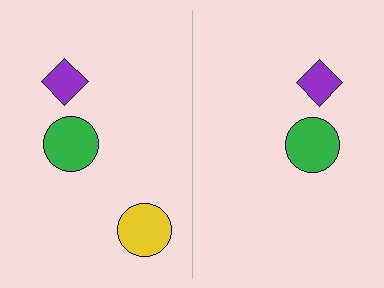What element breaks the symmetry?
A yellow circle is missing from the right side.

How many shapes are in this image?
There are 5 shapes in this image.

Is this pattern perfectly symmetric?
No, the pattern is not perfectly symmetric. A yellow circle is missing from the right side.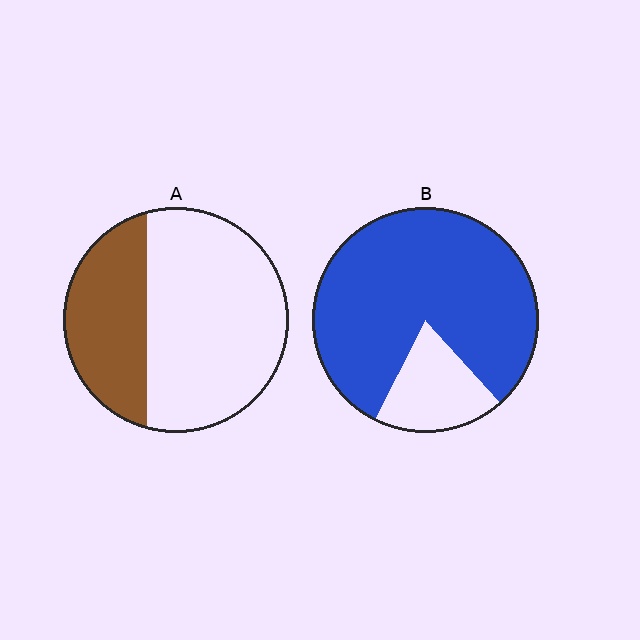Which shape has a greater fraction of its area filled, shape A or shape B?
Shape B.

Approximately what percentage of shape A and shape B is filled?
A is approximately 35% and B is approximately 80%.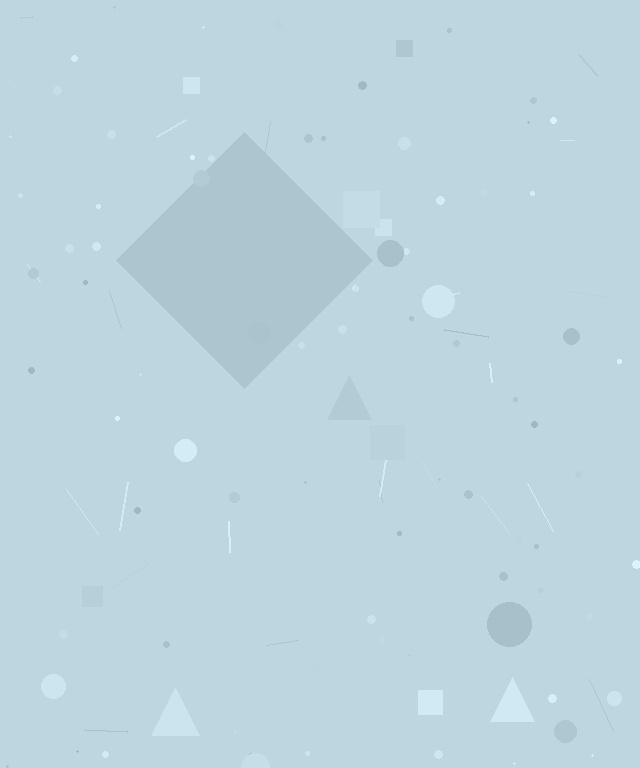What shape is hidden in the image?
A diamond is hidden in the image.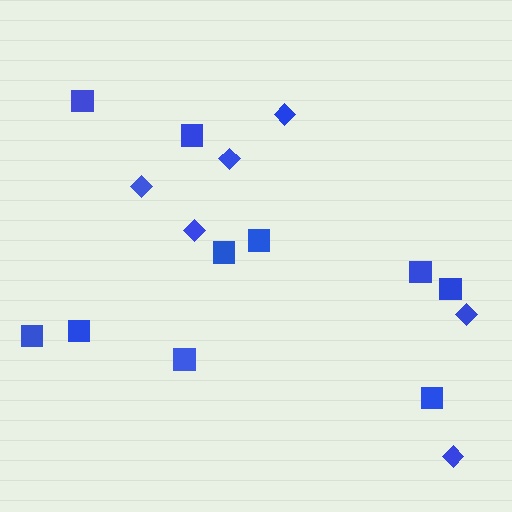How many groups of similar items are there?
There are 2 groups: one group of diamonds (6) and one group of squares (10).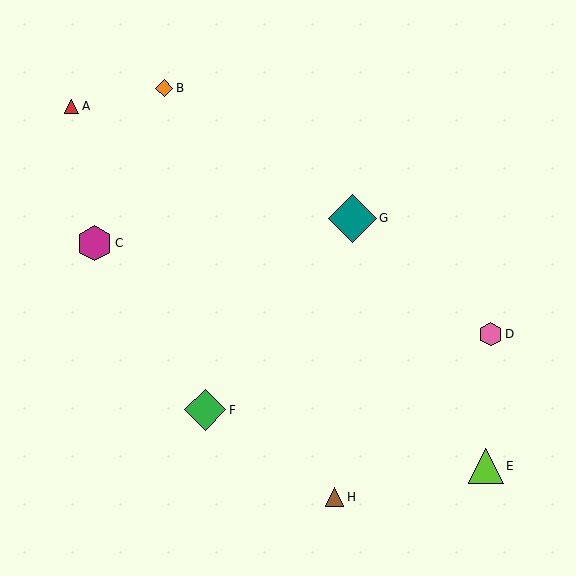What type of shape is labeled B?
Shape B is an orange diamond.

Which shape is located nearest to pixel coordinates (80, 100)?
The red triangle (labeled A) at (72, 106) is nearest to that location.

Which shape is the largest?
The teal diamond (labeled G) is the largest.